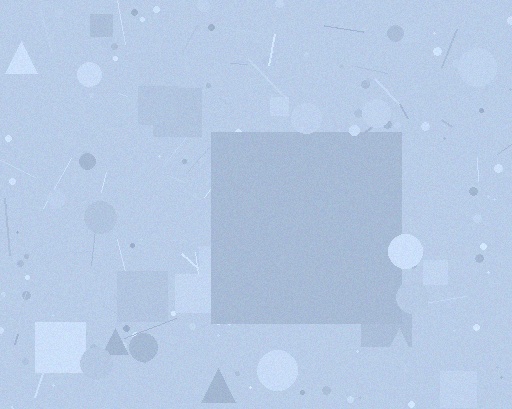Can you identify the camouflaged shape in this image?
The camouflaged shape is a square.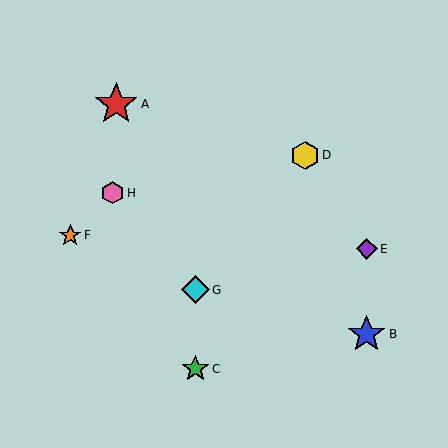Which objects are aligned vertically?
Objects C, G are aligned vertically.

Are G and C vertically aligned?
Yes, both are at x≈195.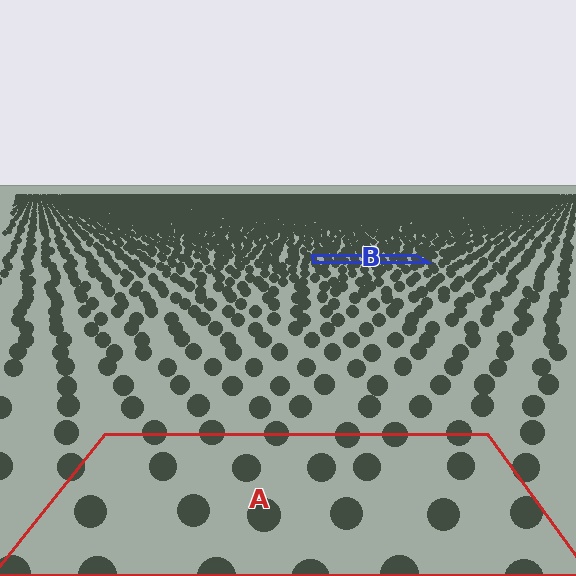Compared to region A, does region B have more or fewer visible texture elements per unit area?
Region B has more texture elements per unit area — they are packed more densely because it is farther away.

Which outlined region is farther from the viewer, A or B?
Region B is farther from the viewer — the texture elements inside it appear smaller and more densely packed.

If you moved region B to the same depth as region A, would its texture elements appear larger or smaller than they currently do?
They would appear larger. At a closer depth, the same texture elements are projected at a bigger on-screen size.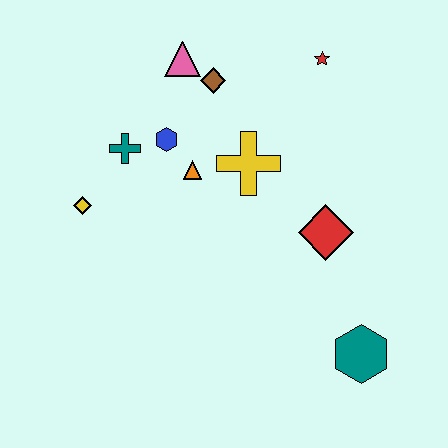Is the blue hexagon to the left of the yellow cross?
Yes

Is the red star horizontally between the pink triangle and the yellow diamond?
No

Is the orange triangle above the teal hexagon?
Yes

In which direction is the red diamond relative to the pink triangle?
The red diamond is below the pink triangle.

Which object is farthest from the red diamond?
The yellow diamond is farthest from the red diamond.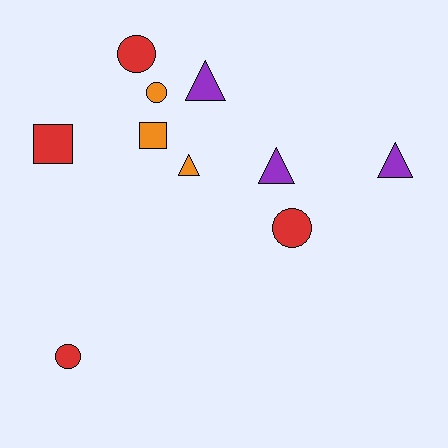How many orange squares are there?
There is 1 orange square.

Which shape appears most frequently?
Triangle, with 4 objects.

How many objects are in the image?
There are 10 objects.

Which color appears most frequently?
Red, with 4 objects.